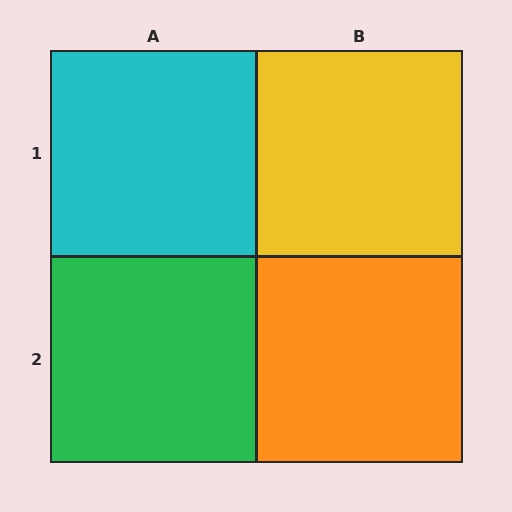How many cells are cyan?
1 cell is cyan.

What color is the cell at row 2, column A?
Green.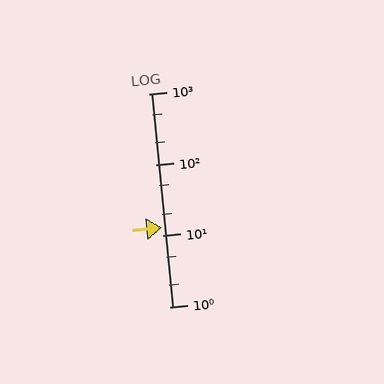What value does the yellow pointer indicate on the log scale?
The pointer indicates approximately 13.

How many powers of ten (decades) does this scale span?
The scale spans 3 decades, from 1 to 1000.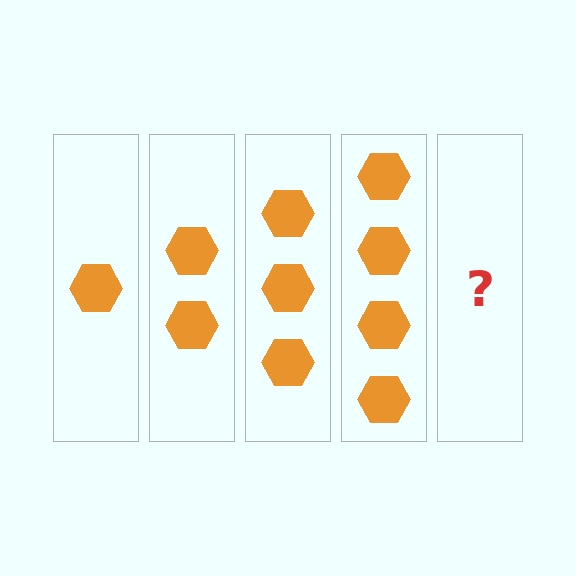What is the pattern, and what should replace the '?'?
The pattern is that each step adds one more hexagon. The '?' should be 5 hexagons.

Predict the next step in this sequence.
The next step is 5 hexagons.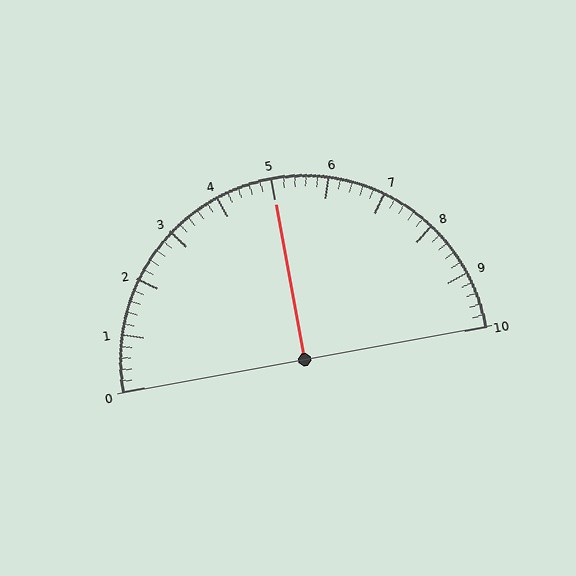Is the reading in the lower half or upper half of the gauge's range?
The reading is in the upper half of the range (0 to 10).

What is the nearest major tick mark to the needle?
The nearest major tick mark is 5.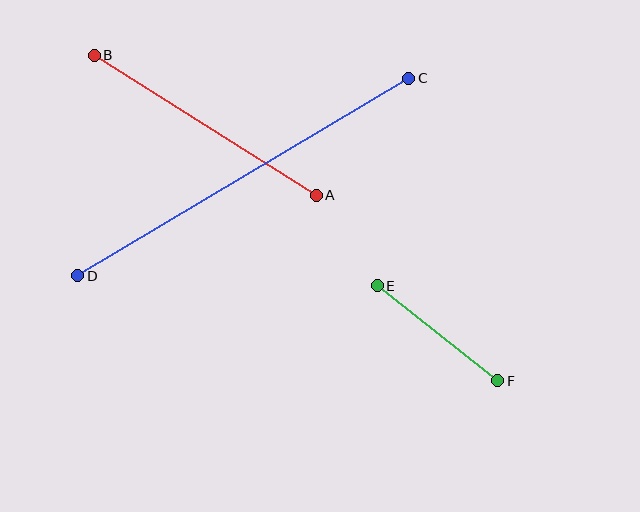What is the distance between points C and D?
The distance is approximately 385 pixels.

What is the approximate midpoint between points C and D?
The midpoint is at approximately (243, 177) pixels.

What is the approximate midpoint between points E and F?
The midpoint is at approximately (438, 333) pixels.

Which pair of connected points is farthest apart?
Points C and D are farthest apart.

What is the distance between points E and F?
The distance is approximately 153 pixels.